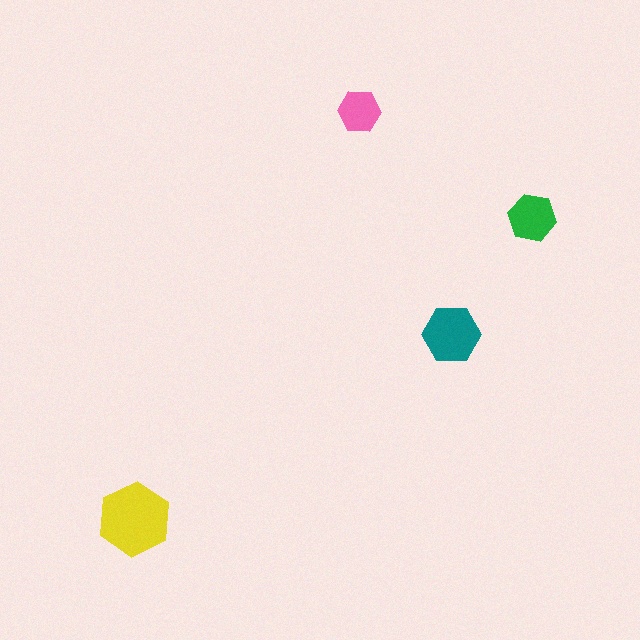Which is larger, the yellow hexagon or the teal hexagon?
The yellow one.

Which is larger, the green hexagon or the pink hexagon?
The green one.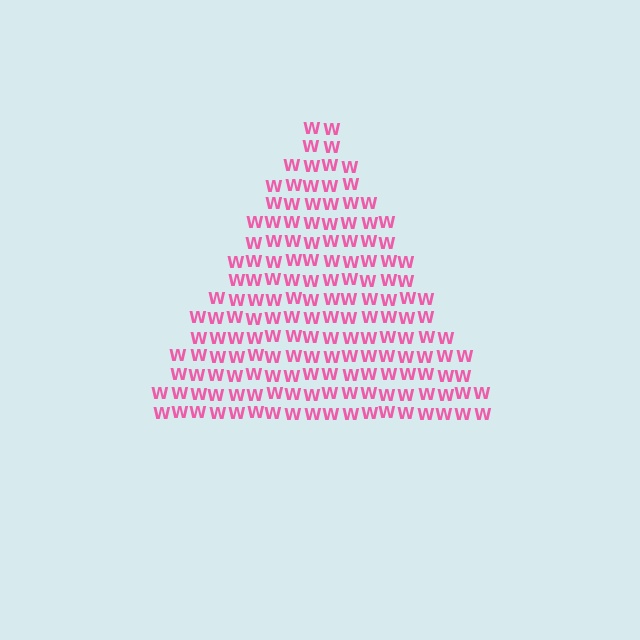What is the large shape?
The large shape is a triangle.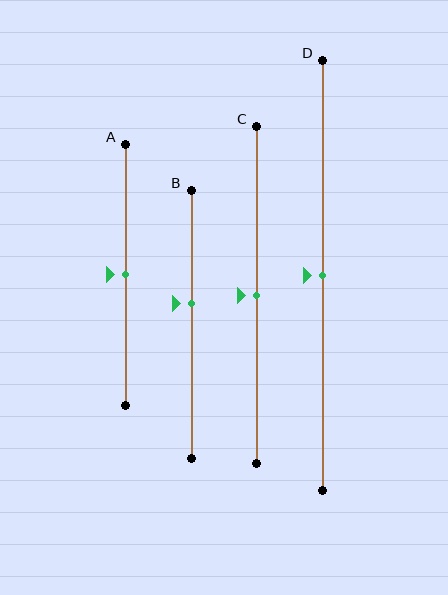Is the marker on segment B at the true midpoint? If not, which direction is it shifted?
No, the marker on segment B is shifted upward by about 8% of the segment length.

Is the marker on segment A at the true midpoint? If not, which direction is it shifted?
Yes, the marker on segment A is at the true midpoint.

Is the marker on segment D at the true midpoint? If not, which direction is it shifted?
Yes, the marker on segment D is at the true midpoint.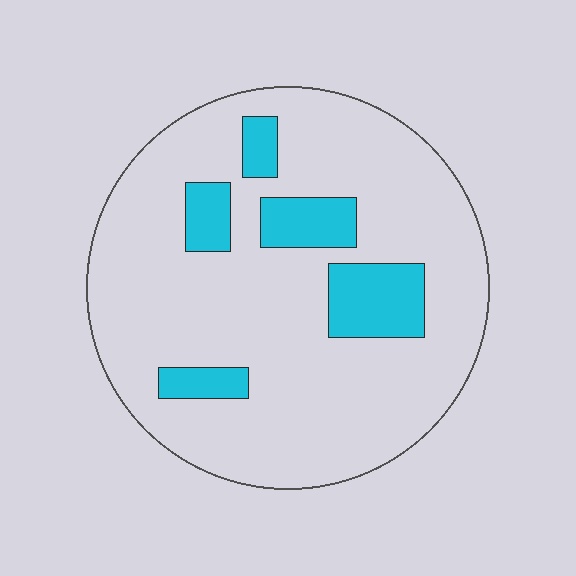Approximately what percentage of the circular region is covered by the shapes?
Approximately 15%.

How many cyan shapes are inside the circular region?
5.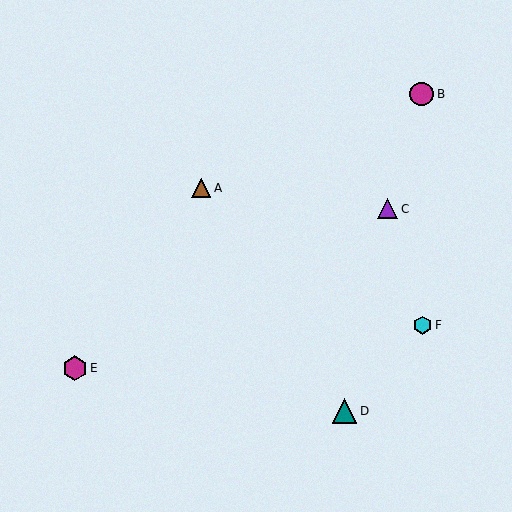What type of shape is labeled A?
Shape A is a brown triangle.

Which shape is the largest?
The magenta hexagon (labeled E) is the largest.